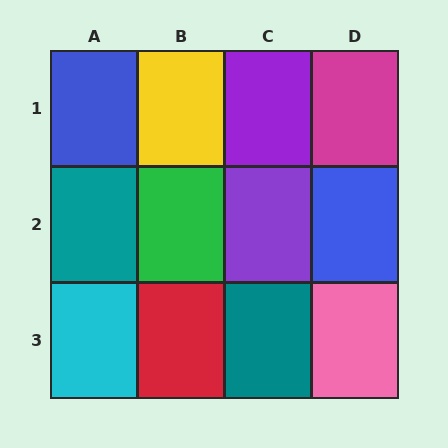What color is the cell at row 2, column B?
Green.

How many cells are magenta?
1 cell is magenta.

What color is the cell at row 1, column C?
Purple.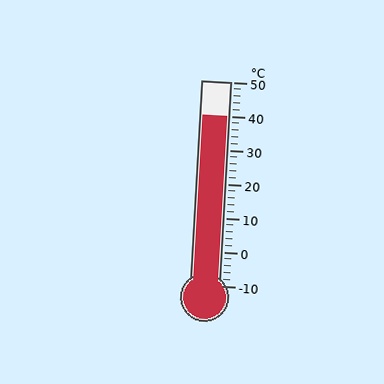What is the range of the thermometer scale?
The thermometer scale ranges from -10°C to 50°C.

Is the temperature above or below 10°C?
The temperature is above 10°C.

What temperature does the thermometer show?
The thermometer shows approximately 40°C.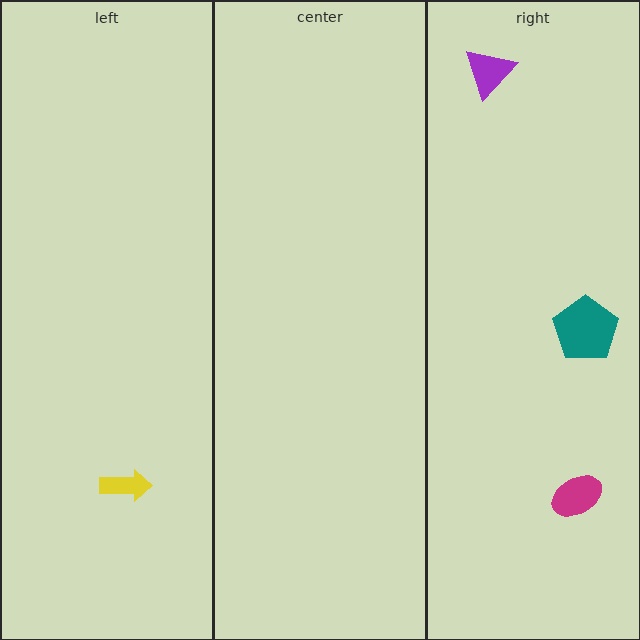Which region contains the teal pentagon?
The right region.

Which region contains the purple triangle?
The right region.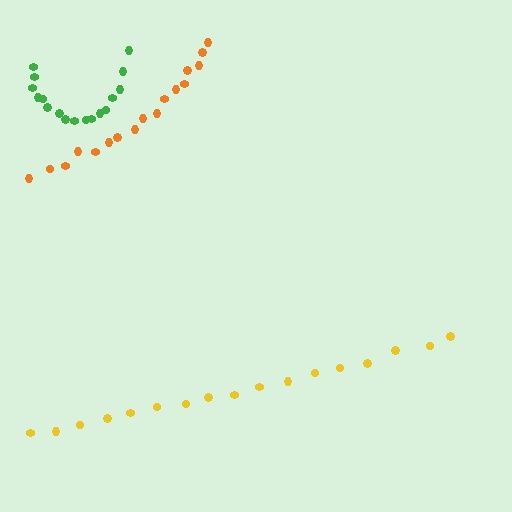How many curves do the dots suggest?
There are 3 distinct paths.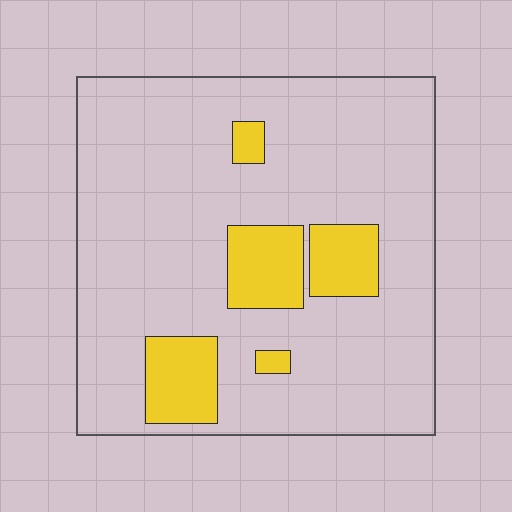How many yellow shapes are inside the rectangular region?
5.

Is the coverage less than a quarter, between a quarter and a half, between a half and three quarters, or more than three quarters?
Less than a quarter.